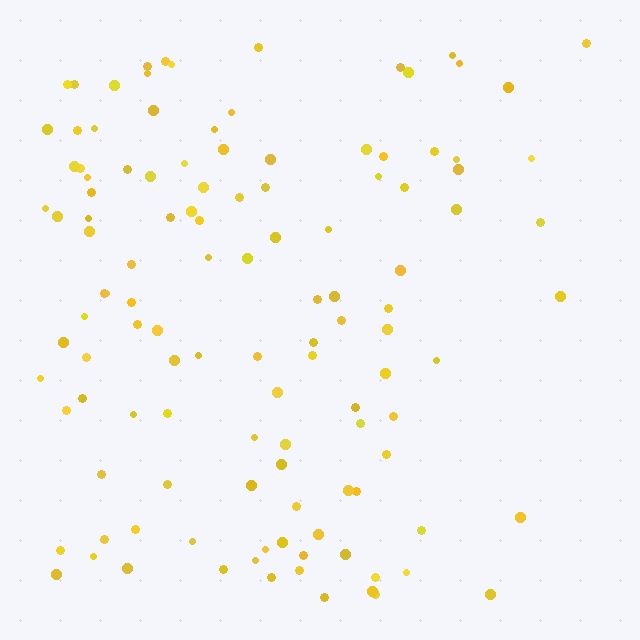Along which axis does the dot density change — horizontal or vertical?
Horizontal.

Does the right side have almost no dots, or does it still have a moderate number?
Still a moderate number, just noticeably fewer than the left.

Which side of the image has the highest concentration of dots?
The left.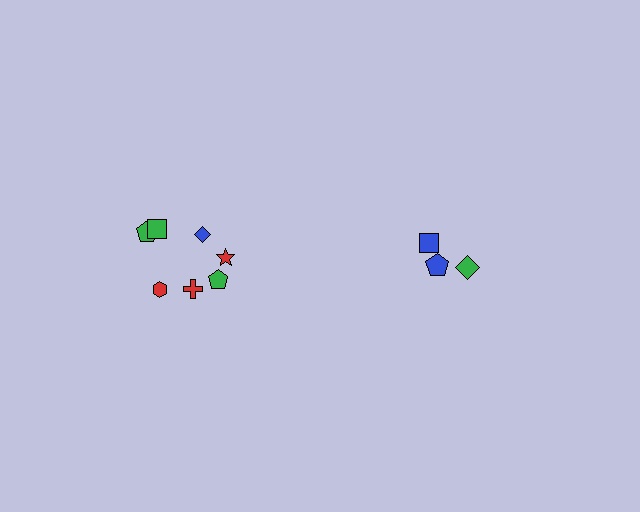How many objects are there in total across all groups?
There are 10 objects.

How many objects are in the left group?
There are 7 objects.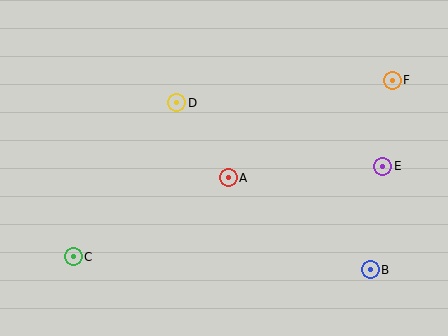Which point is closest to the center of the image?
Point A at (228, 178) is closest to the center.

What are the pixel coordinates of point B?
Point B is at (370, 270).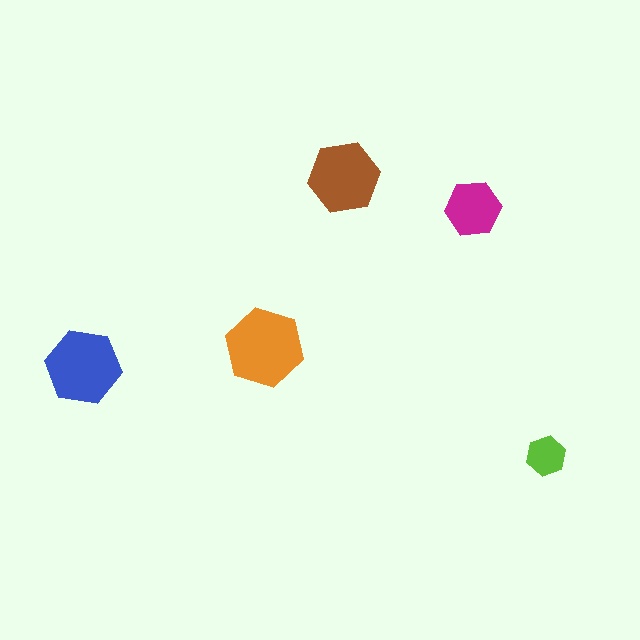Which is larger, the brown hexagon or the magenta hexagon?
The brown one.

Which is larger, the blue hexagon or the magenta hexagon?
The blue one.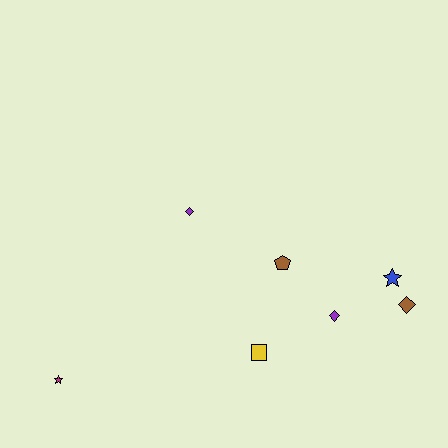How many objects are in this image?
There are 7 objects.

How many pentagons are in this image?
There is 1 pentagon.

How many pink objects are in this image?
There are no pink objects.